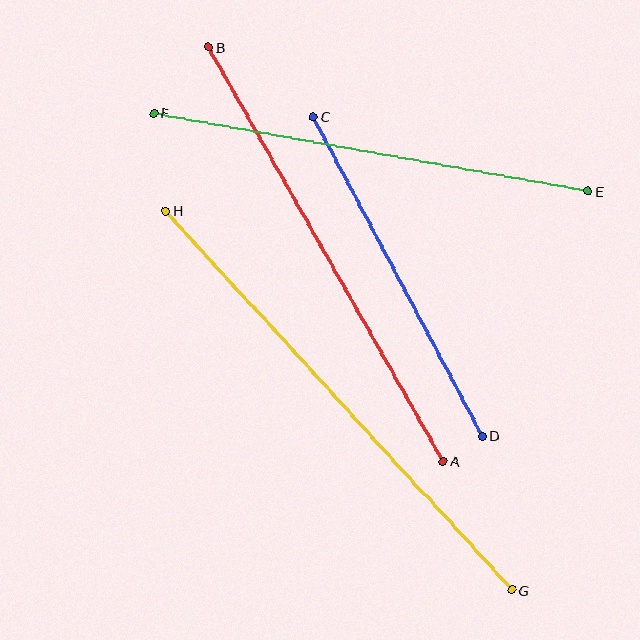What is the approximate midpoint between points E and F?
The midpoint is at approximately (371, 152) pixels.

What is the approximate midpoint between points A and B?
The midpoint is at approximately (326, 254) pixels.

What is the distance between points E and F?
The distance is approximately 441 pixels.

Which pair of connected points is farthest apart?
Points G and H are farthest apart.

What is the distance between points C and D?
The distance is approximately 361 pixels.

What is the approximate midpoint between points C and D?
The midpoint is at approximately (398, 276) pixels.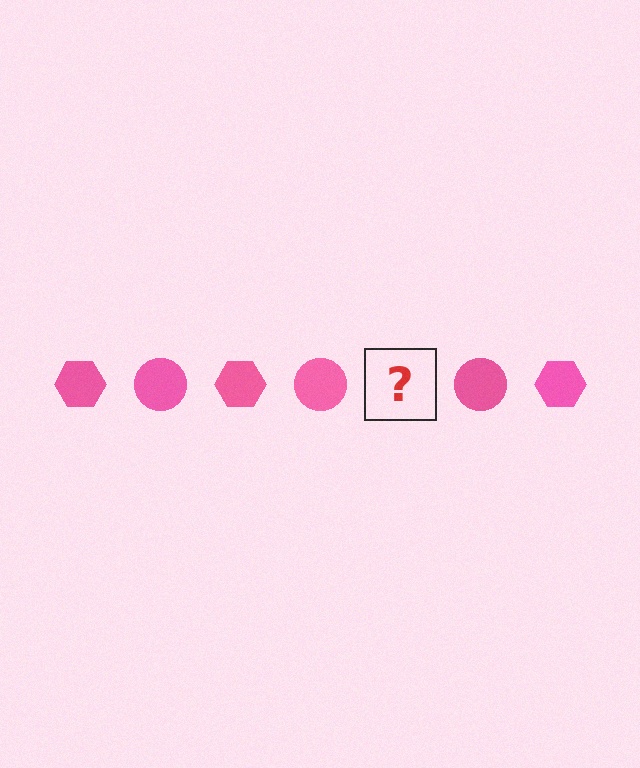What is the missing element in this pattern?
The missing element is a pink hexagon.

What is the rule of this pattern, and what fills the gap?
The rule is that the pattern cycles through hexagon, circle shapes in pink. The gap should be filled with a pink hexagon.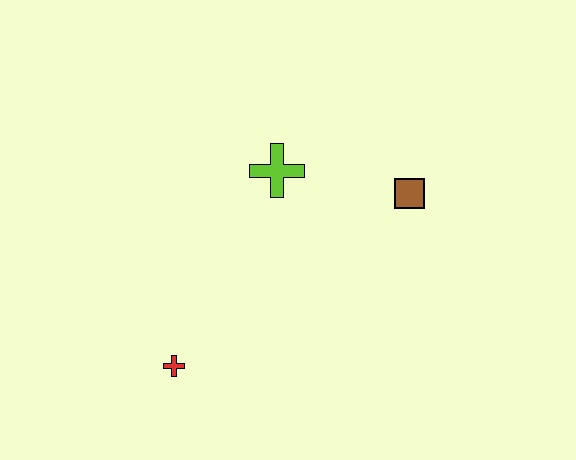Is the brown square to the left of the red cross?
No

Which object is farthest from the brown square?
The red cross is farthest from the brown square.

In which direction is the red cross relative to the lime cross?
The red cross is below the lime cross.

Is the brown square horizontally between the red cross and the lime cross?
No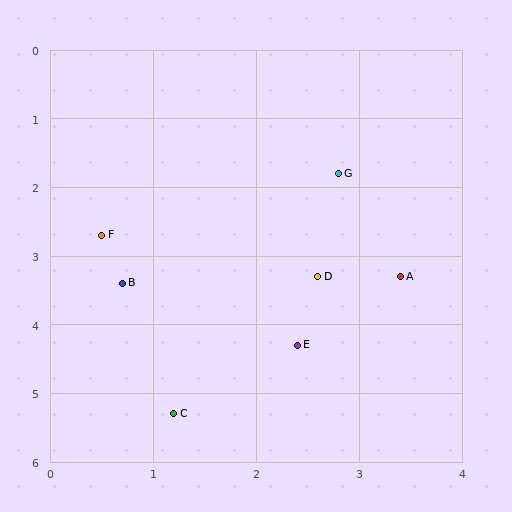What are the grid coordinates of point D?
Point D is at approximately (2.6, 3.3).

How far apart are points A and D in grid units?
Points A and D are about 0.8 grid units apart.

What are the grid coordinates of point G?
Point G is at approximately (2.8, 1.8).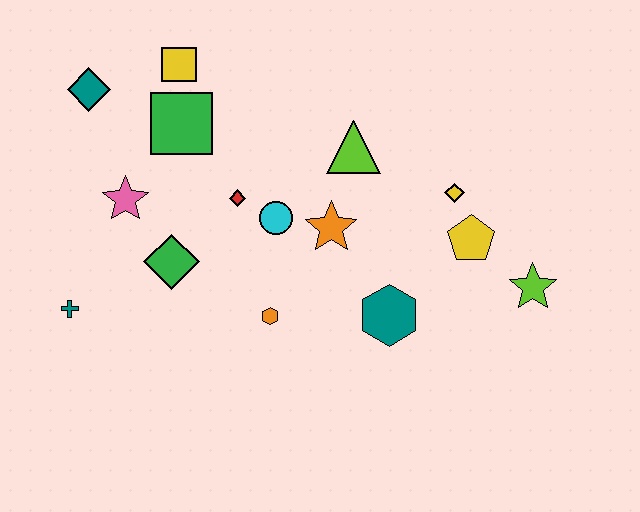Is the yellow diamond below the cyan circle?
No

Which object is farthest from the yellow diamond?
The teal cross is farthest from the yellow diamond.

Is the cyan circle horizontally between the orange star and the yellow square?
Yes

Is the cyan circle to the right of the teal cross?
Yes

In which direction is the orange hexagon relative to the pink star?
The orange hexagon is to the right of the pink star.